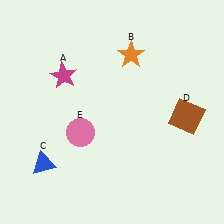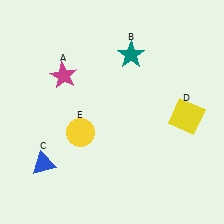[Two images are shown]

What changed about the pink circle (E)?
In Image 1, E is pink. In Image 2, it changed to yellow.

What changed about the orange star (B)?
In Image 1, B is orange. In Image 2, it changed to teal.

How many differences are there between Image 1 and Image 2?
There are 3 differences between the two images.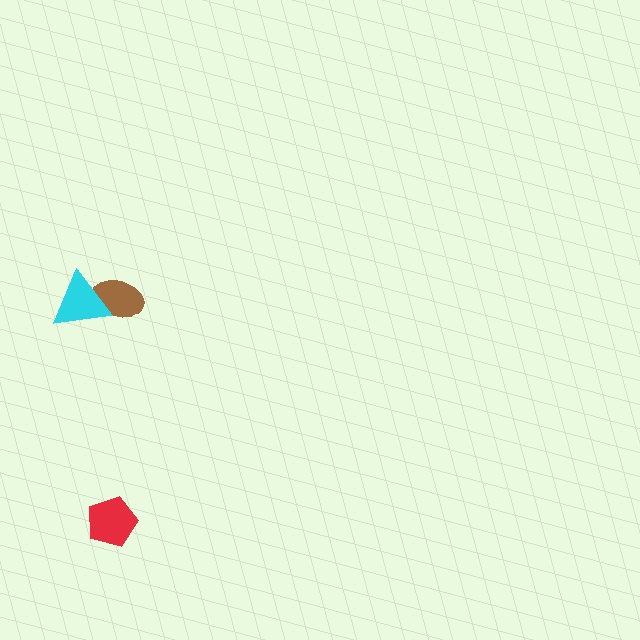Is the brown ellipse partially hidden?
Yes, it is partially covered by another shape.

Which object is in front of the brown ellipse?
The cyan triangle is in front of the brown ellipse.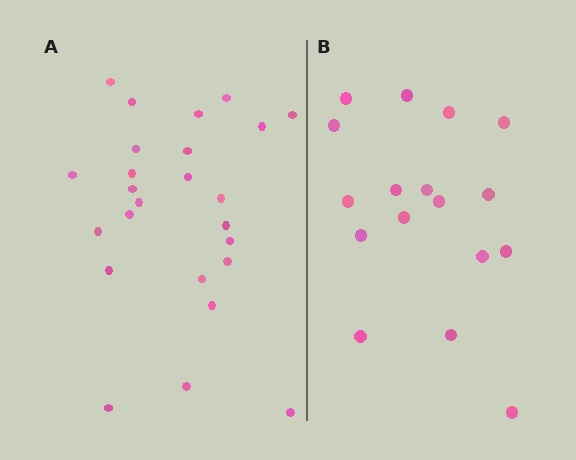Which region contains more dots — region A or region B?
Region A (the left region) has more dots.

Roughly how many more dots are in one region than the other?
Region A has roughly 8 or so more dots than region B.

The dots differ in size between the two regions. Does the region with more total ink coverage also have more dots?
No. Region B has more total ink coverage because its dots are larger, but region A actually contains more individual dots. Total area can be misleading — the number of items is what matters here.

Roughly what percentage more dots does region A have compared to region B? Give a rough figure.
About 45% more.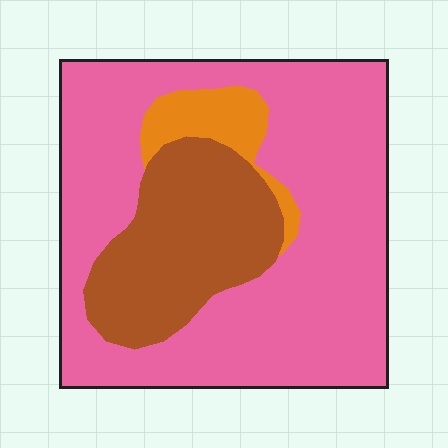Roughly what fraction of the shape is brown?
Brown covers around 25% of the shape.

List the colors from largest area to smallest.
From largest to smallest: pink, brown, orange.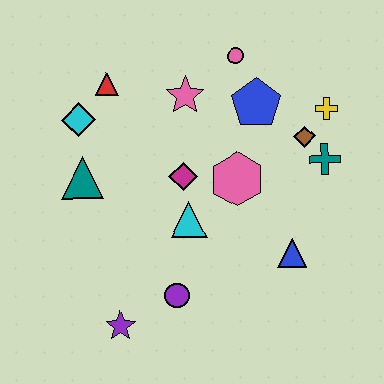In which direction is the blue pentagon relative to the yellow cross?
The blue pentagon is to the left of the yellow cross.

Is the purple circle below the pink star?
Yes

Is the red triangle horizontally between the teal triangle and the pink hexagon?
Yes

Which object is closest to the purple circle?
The purple star is closest to the purple circle.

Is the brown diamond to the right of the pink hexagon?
Yes